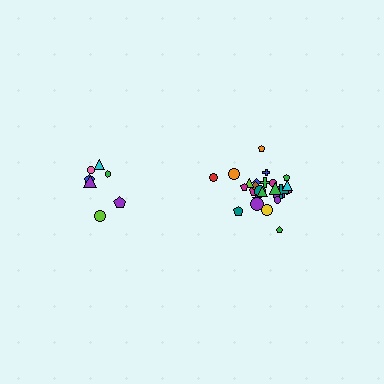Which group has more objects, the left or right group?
The right group.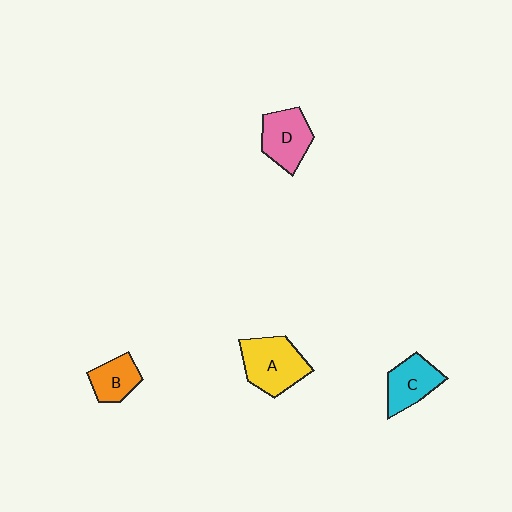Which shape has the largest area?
Shape A (yellow).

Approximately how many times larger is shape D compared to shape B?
Approximately 1.4 times.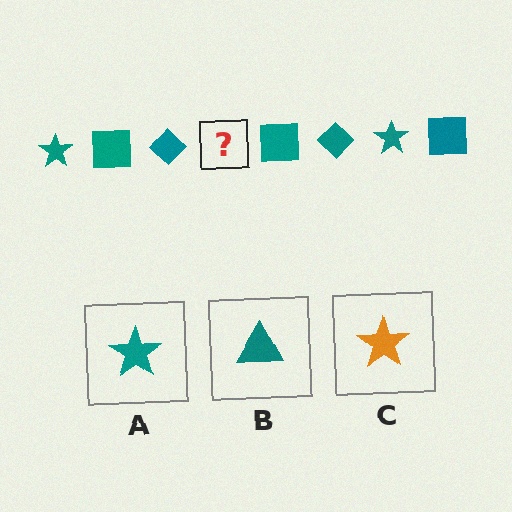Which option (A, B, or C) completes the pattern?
A.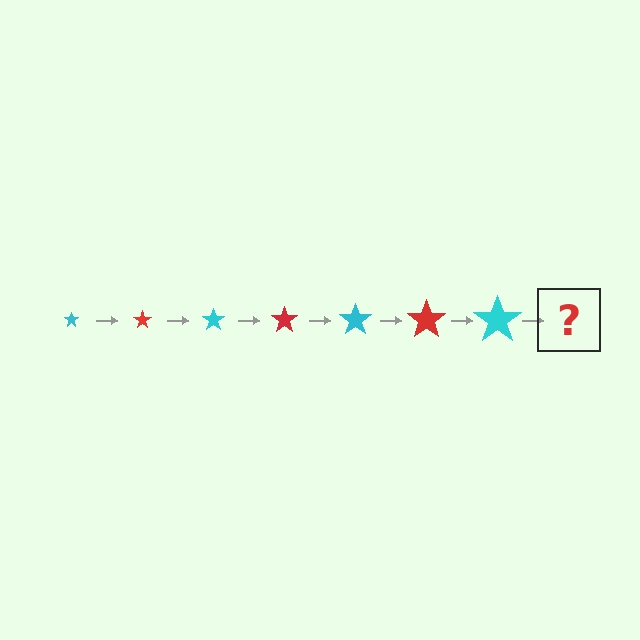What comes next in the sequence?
The next element should be a red star, larger than the previous one.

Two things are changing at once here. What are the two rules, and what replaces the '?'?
The two rules are that the star grows larger each step and the color cycles through cyan and red. The '?' should be a red star, larger than the previous one.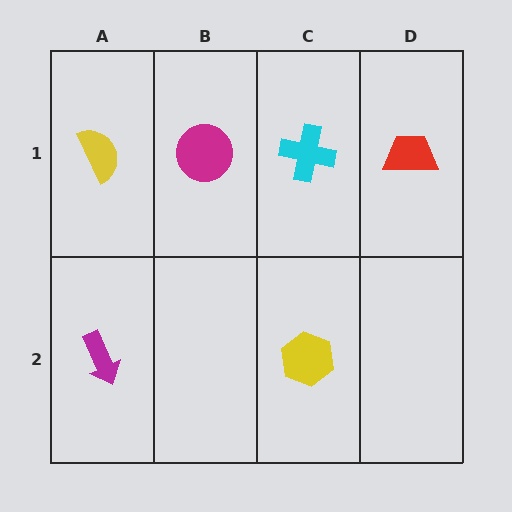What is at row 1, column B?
A magenta circle.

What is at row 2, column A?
A magenta arrow.